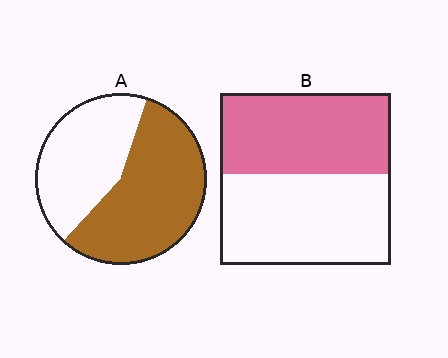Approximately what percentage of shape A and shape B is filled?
A is approximately 55% and B is approximately 45%.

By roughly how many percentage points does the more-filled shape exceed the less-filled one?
By roughly 10 percentage points (A over B).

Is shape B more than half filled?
Roughly half.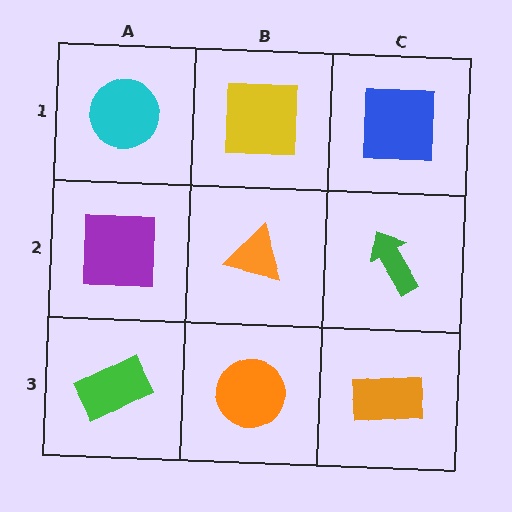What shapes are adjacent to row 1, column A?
A purple square (row 2, column A), a yellow square (row 1, column B).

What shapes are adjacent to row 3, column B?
An orange triangle (row 2, column B), a green rectangle (row 3, column A), an orange rectangle (row 3, column C).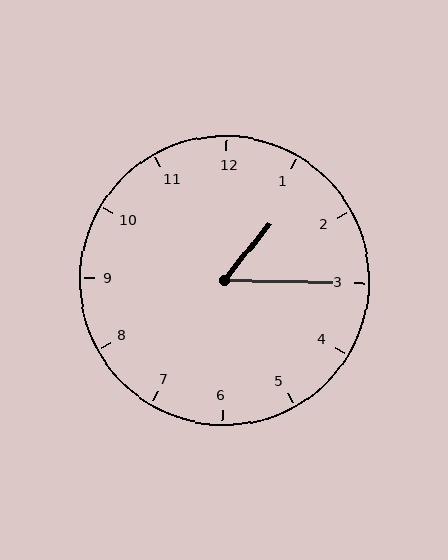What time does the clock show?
1:15.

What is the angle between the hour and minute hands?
Approximately 52 degrees.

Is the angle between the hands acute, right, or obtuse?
It is acute.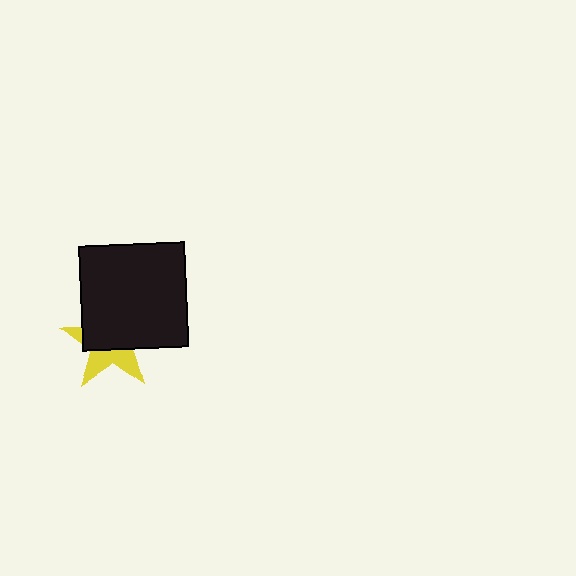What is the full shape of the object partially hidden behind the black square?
The partially hidden object is a yellow star.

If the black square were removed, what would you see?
You would see the complete yellow star.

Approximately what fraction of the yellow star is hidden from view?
Roughly 61% of the yellow star is hidden behind the black square.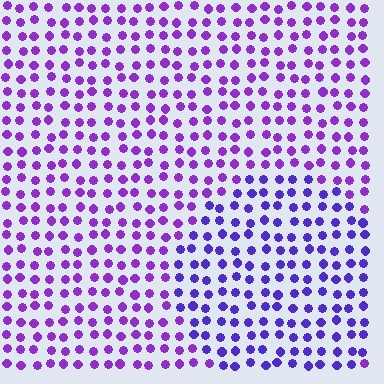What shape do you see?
I see a circle.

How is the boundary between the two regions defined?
The boundary is defined purely by a slight shift in hue (about 26 degrees). Spacing, size, and orientation are identical on both sides.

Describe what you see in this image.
The image is filled with small purple elements in a uniform arrangement. A circle-shaped region is visible where the elements are tinted to a slightly different hue, forming a subtle color boundary.